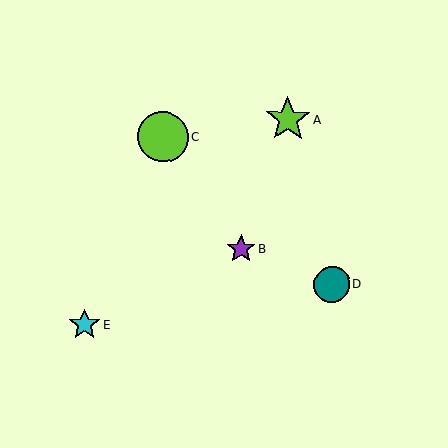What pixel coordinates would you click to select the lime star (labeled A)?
Click at (288, 119) to select the lime star A.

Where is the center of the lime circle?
The center of the lime circle is at (163, 137).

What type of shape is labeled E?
Shape E is a cyan star.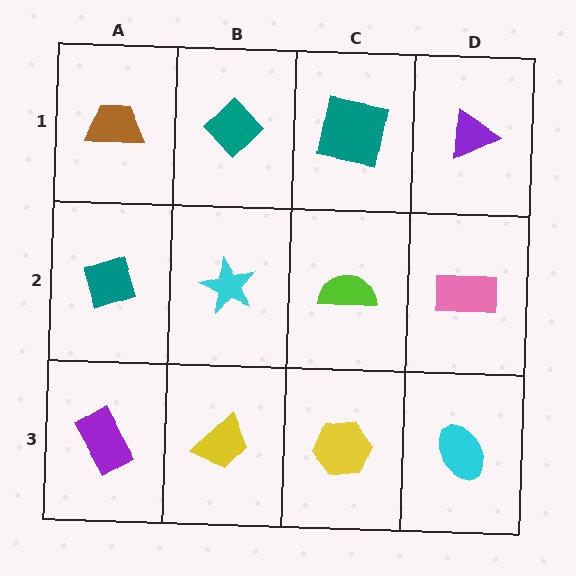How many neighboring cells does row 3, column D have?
2.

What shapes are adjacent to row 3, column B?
A cyan star (row 2, column B), a purple rectangle (row 3, column A), a yellow hexagon (row 3, column C).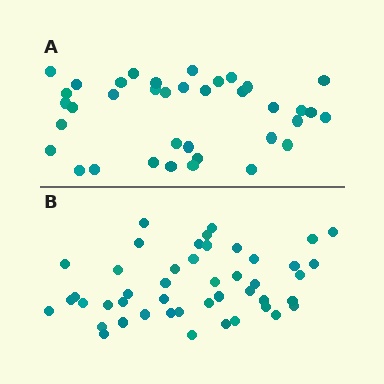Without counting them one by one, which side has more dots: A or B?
Region B (the bottom region) has more dots.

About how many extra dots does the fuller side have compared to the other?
Region B has roughly 8 or so more dots than region A.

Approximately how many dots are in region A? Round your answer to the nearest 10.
About 40 dots. (The exact count is 37, which rounds to 40.)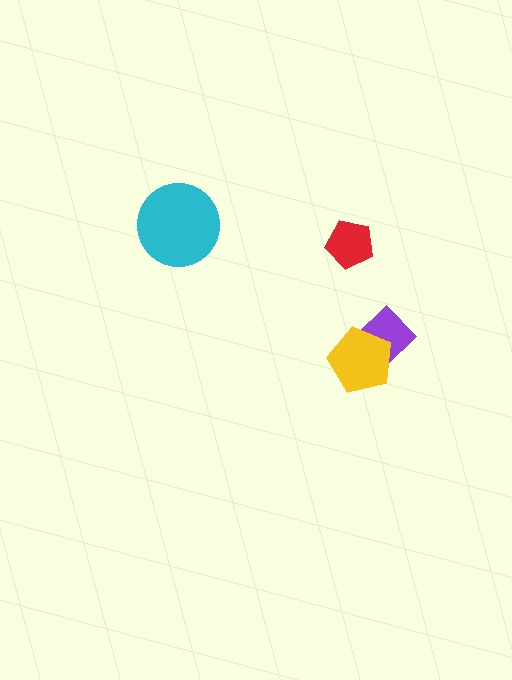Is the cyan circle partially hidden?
No, no other shape covers it.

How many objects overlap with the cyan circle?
0 objects overlap with the cyan circle.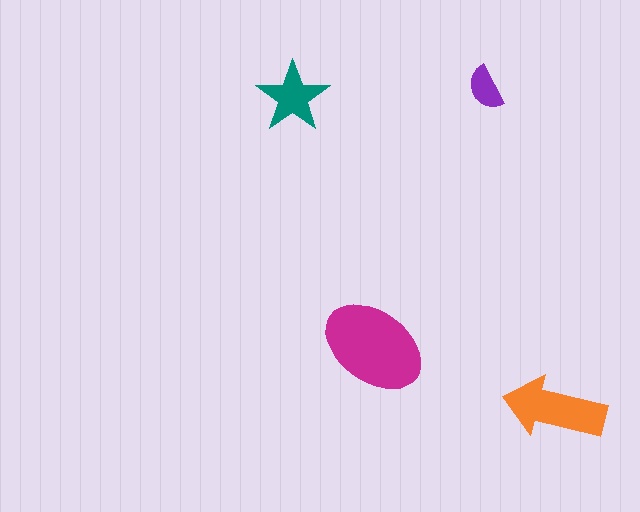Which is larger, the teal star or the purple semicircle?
The teal star.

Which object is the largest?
The magenta ellipse.